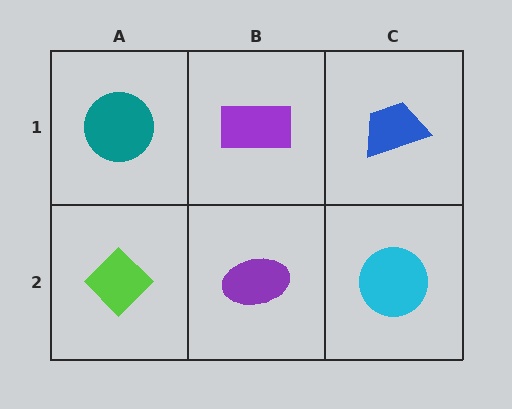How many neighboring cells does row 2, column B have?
3.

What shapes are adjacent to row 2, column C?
A blue trapezoid (row 1, column C), a purple ellipse (row 2, column B).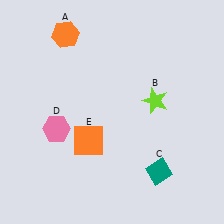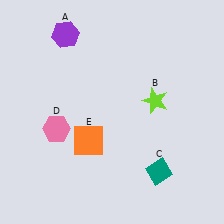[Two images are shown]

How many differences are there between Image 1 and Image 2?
There is 1 difference between the two images.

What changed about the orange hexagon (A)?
In Image 1, A is orange. In Image 2, it changed to purple.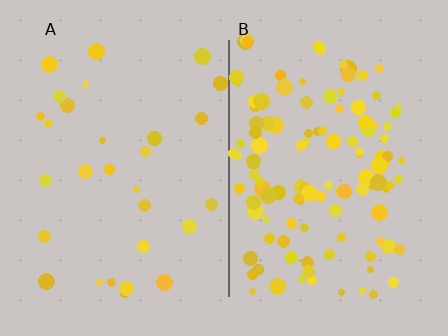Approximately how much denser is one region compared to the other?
Approximately 4.1× — region B over region A.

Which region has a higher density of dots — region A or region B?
B (the right).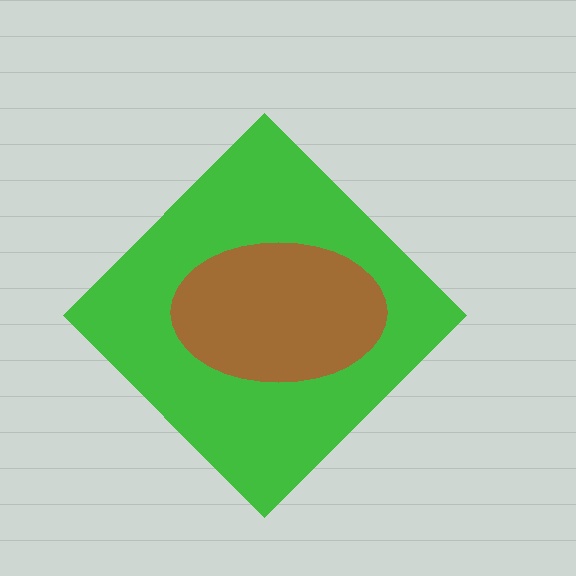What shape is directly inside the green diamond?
The brown ellipse.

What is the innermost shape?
The brown ellipse.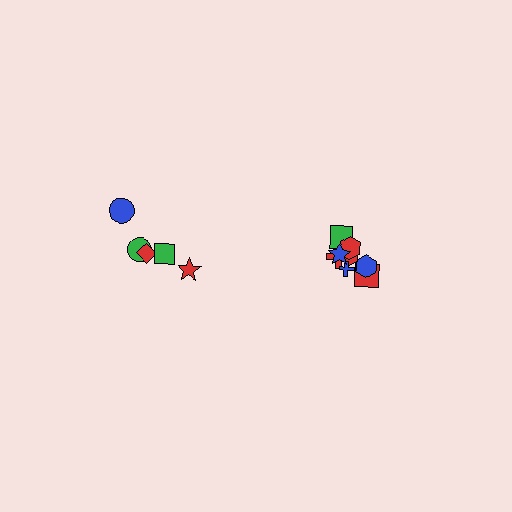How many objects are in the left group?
There are 5 objects.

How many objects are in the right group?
There are 8 objects.